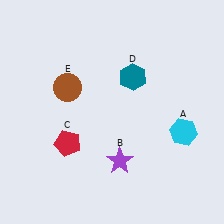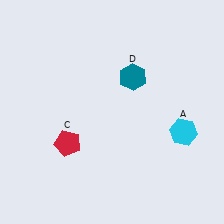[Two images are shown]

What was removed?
The brown circle (E), the purple star (B) were removed in Image 2.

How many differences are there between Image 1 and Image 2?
There are 2 differences between the two images.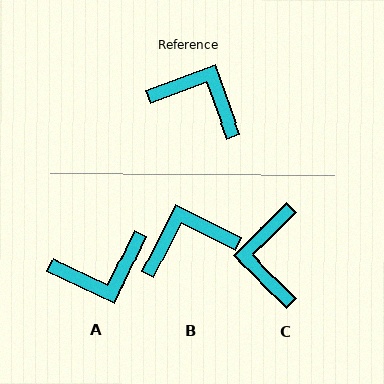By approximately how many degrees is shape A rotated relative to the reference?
Approximately 135 degrees clockwise.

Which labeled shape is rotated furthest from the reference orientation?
A, about 135 degrees away.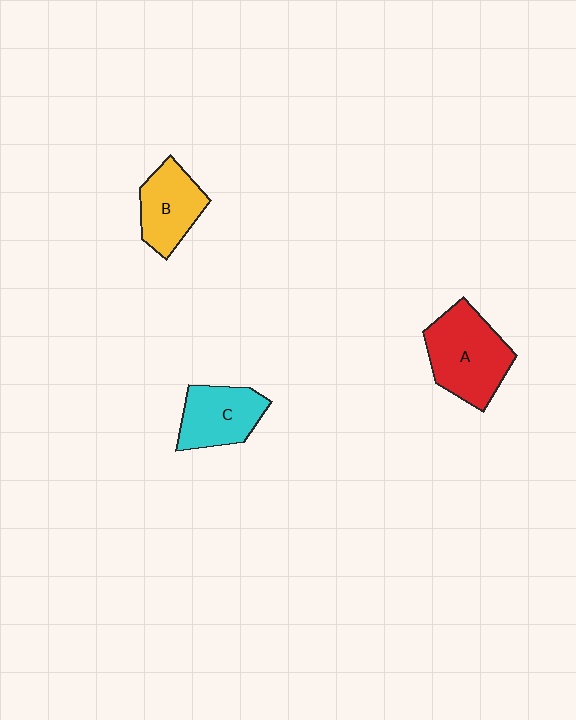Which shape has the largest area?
Shape A (red).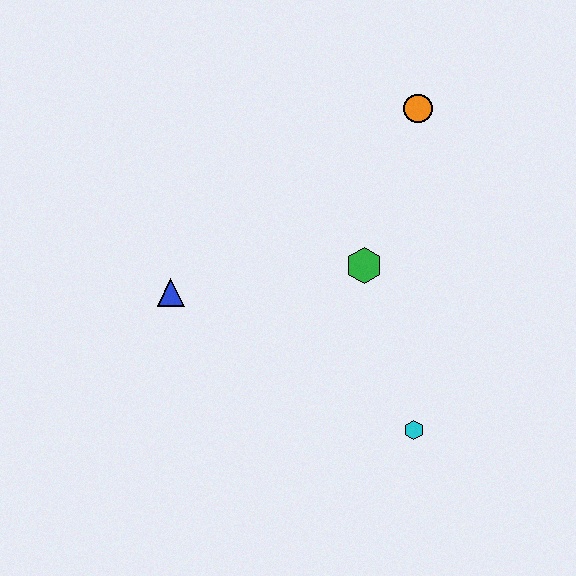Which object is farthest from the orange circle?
The cyan hexagon is farthest from the orange circle.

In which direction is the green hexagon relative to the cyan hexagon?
The green hexagon is above the cyan hexagon.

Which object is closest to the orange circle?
The green hexagon is closest to the orange circle.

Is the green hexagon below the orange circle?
Yes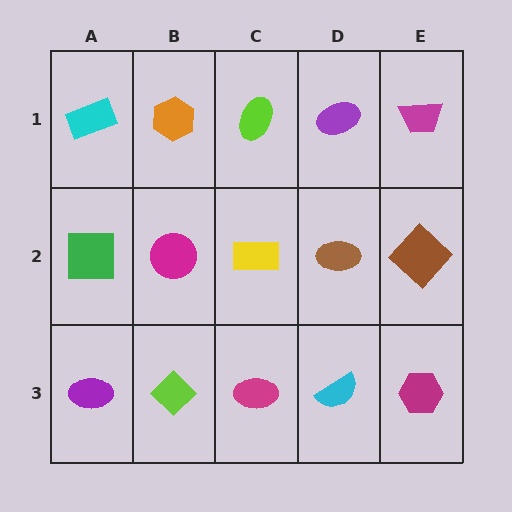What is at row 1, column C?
A lime ellipse.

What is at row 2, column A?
A green square.